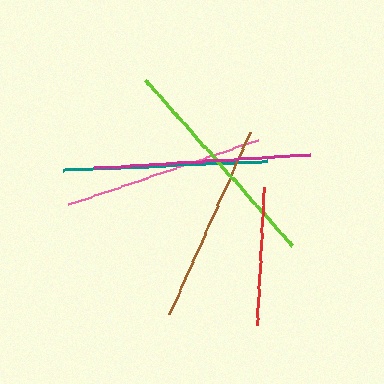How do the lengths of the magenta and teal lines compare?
The magenta and teal lines are approximately the same length.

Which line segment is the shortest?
The red line is the shortest at approximately 138 pixels.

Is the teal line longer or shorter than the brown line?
The teal line is longer than the brown line.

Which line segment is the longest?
The lime line is the longest at approximately 221 pixels.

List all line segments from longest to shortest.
From longest to shortest: lime, magenta, teal, pink, brown, red.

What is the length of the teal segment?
The teal segment is approximately 204 pixels long.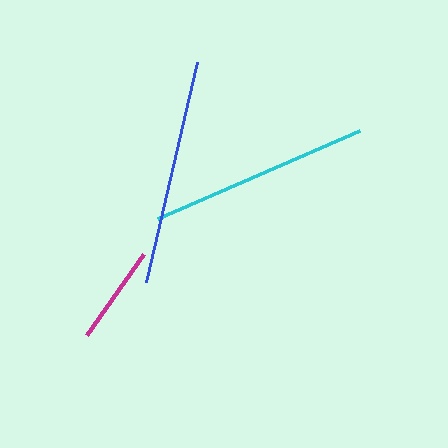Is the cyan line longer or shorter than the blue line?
The blue line is longer than the cyan line.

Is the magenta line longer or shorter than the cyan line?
The cyan line is longer than the magenta line.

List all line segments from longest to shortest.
From longest to shortest: blue, cyan, magenta.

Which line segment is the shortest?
The magenta line is the shortest at approximately 99 pixels.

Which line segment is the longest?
The blue line is the longest at approximately 225 pixels.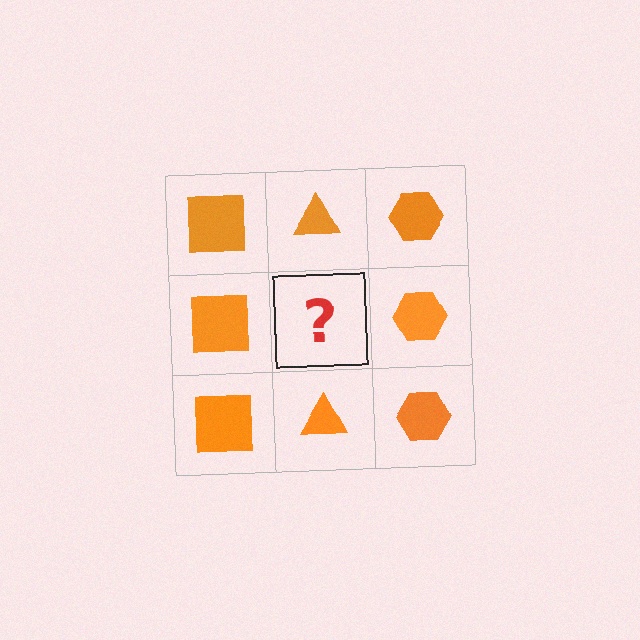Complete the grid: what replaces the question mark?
The question mark should be replaced with an orange triangle.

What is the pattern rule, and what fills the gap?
The rule is that each column has a consistent shape. The gap should be filled with an orange triangle.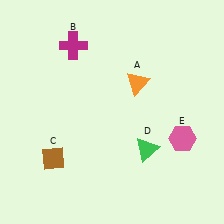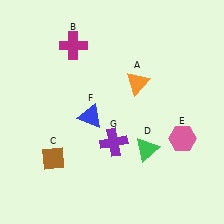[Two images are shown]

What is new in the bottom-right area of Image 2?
A purple cross (G) was added in the bottom-right area of Image 2.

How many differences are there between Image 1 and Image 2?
There are 2 differences between the two images.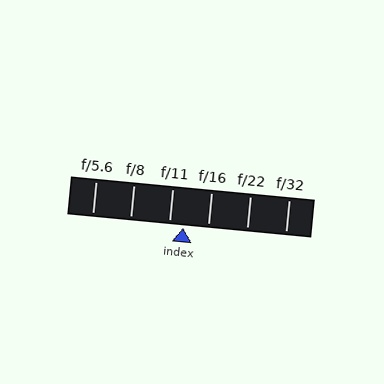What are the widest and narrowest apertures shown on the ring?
The widest aperture shown is f/5.6 and the narrowest is f/32.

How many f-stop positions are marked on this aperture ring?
There are 6 f-stop positions marked.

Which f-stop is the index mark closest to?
The index mark is closest to f/11.